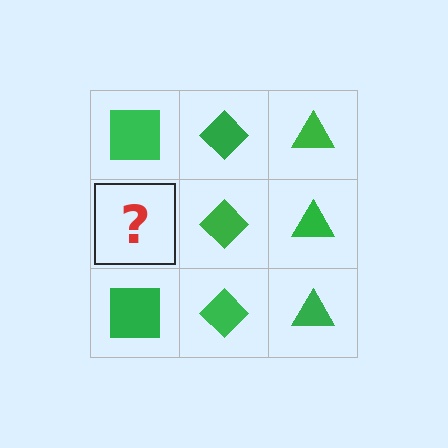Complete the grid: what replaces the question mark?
The question mark should be replaced with a green square.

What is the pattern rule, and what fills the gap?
The rule is that each column has a consistent shape. The gap should be filled with a green square.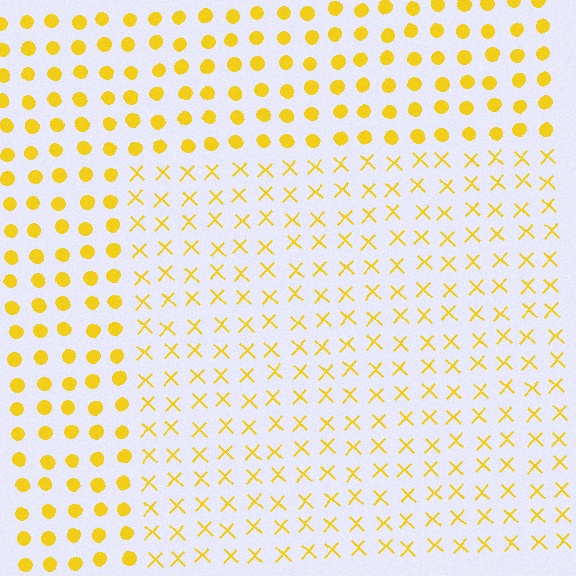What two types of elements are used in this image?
The image uses X marks inside the rectangle region and circles outside it.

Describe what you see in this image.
The image is filled with small yellow elements arranged in a uniform grid. A rectangle-shaped region contains X marks, while the surrounding area contains circles. The boundary is defined purely by the change in element shape.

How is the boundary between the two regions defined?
The boundary is defined by a change in element shape: X marks inside vs. circles outside. All elements share the same color and spacing.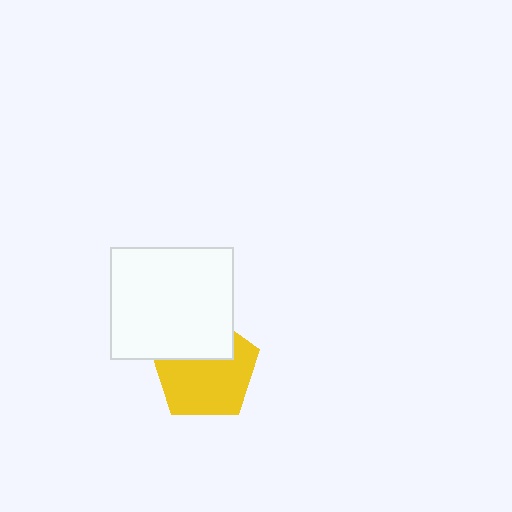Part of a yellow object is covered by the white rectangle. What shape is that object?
It is a pentagon.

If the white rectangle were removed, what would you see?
You would see the complete yellow pentagon.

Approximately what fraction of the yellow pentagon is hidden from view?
Roughly 34% of the yellow pentagon is hidden behind the white rectangle.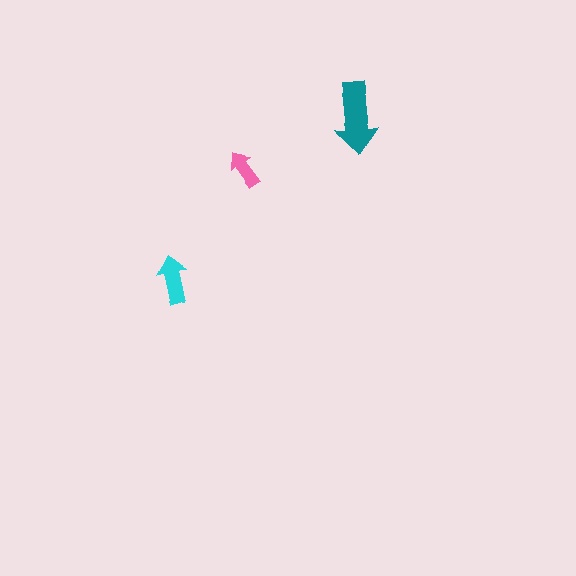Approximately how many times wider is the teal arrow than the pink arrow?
About 2 times wider.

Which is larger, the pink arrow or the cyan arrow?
The cyan one.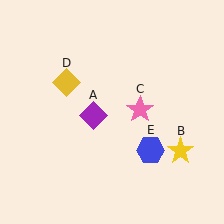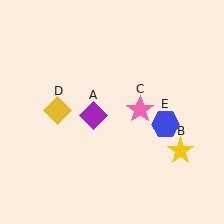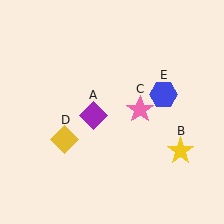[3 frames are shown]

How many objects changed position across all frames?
2 objects changed position: yellow diamond (object D), blue hexagon (object E).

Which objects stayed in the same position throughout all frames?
Purple diamond (object A) and yellow star (object B) and pink star (object C) remained stationary.